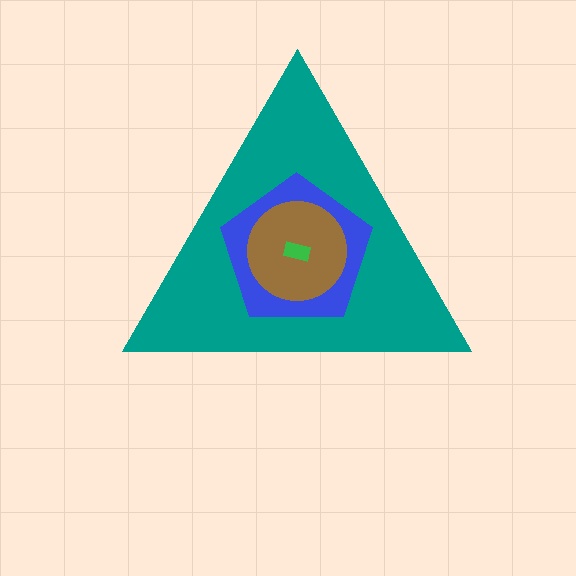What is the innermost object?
The green rectangle.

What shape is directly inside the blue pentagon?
The brown circle.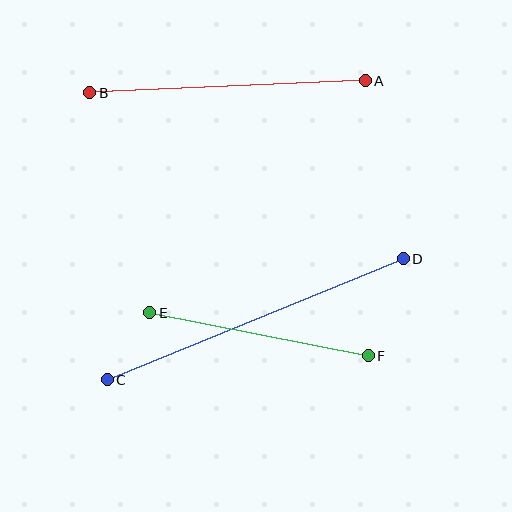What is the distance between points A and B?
The distance is approximately 275 pixels.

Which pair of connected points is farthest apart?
Points C and D are farthest apart.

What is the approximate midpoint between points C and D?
The midpoint is at approximately (255, 319) pixels.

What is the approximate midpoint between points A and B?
The midpoint is at approximately (228, 87) pixels.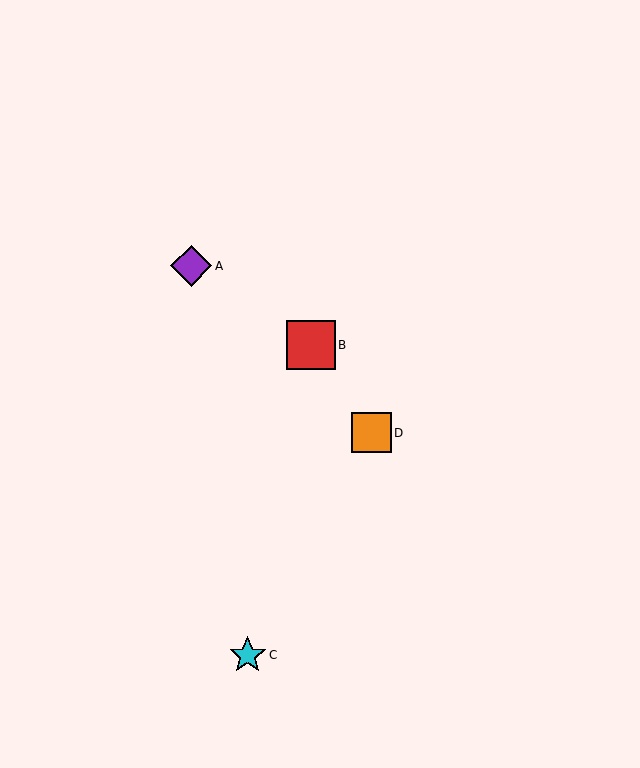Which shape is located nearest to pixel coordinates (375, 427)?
The orange square (labeled D) at (371, 433) is nearest to that location.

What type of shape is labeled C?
Shape C is a cyan star.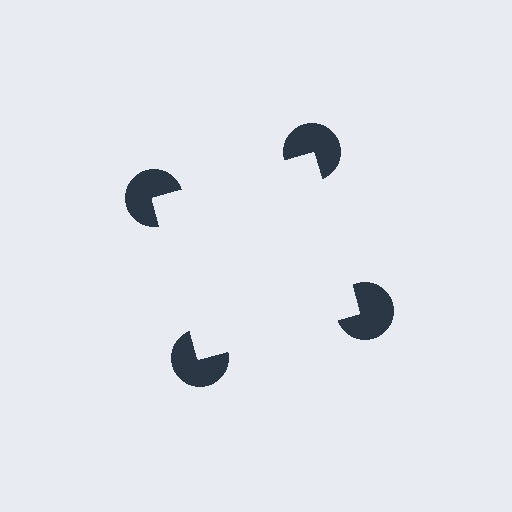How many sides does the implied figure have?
4 sides.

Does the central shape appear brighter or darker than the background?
It typically appears slightly brighter than the background, even though no actual brightness change is drawn.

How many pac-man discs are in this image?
There are 4 — one at each vertex of the illusory square.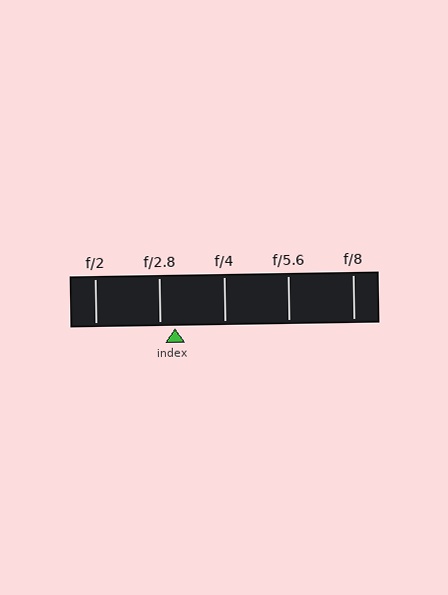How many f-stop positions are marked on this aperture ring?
There are 5 f-stop positions marked.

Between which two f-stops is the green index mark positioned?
The index mark is between f/2.8 and f/4.